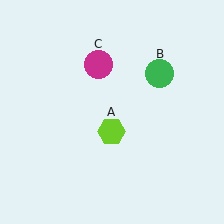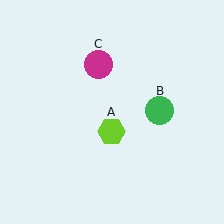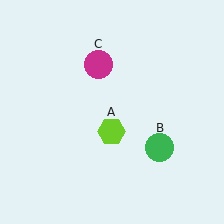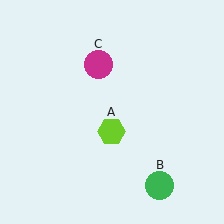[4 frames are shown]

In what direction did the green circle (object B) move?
The green circle (object B) moved down.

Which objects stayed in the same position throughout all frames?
Lime hexagon (object A) and magenta circle (object C) remained stationary.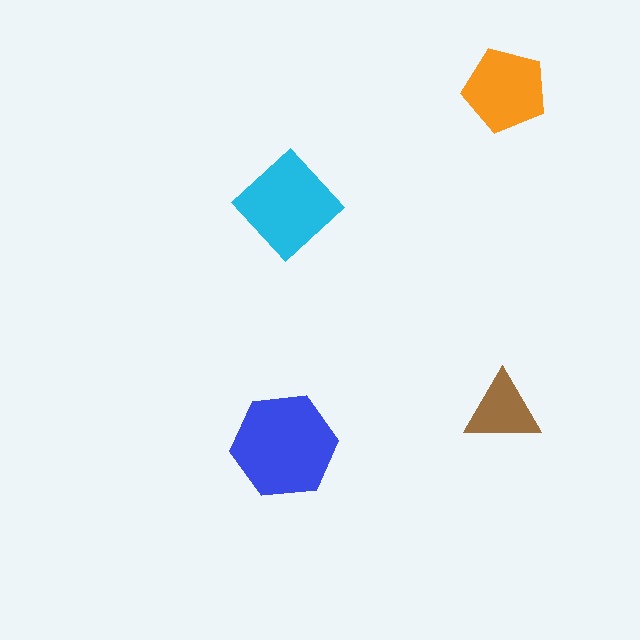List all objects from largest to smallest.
The blue hexagon, the cyan diamond, the orange pentagon, the brown triangle.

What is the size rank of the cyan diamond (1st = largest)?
2nd.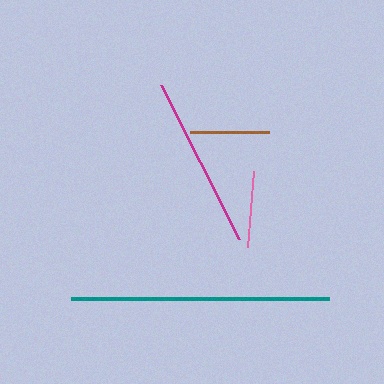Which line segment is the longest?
The teal line is the longest at approximately 258 pixels.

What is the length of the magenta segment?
The magenta segment is approximately 173 pixels long.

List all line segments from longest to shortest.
From longest to shortest: teal, magenta, brown, pink.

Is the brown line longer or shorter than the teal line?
The teal line is longer than the brown line.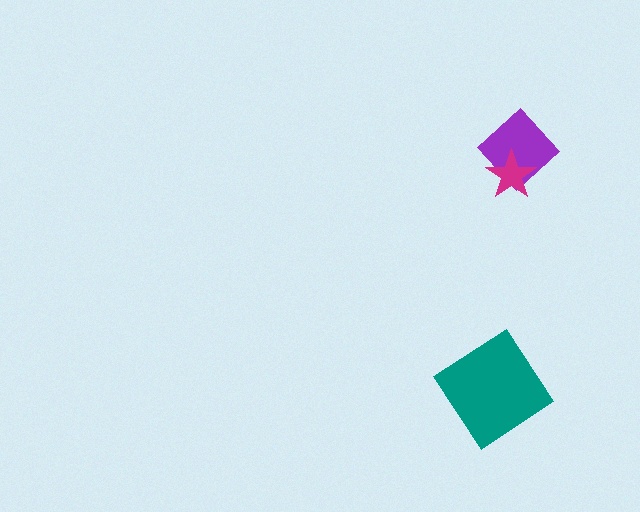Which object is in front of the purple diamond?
The magenta star is in front of the purple diamond.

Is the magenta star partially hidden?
No, no other shape covers it.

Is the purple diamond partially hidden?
Yes, it is partially covered by another shape.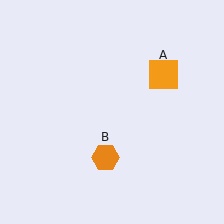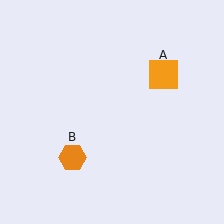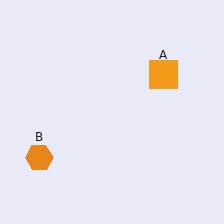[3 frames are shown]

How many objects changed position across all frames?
1 object changed position: orange hexagon (object B).